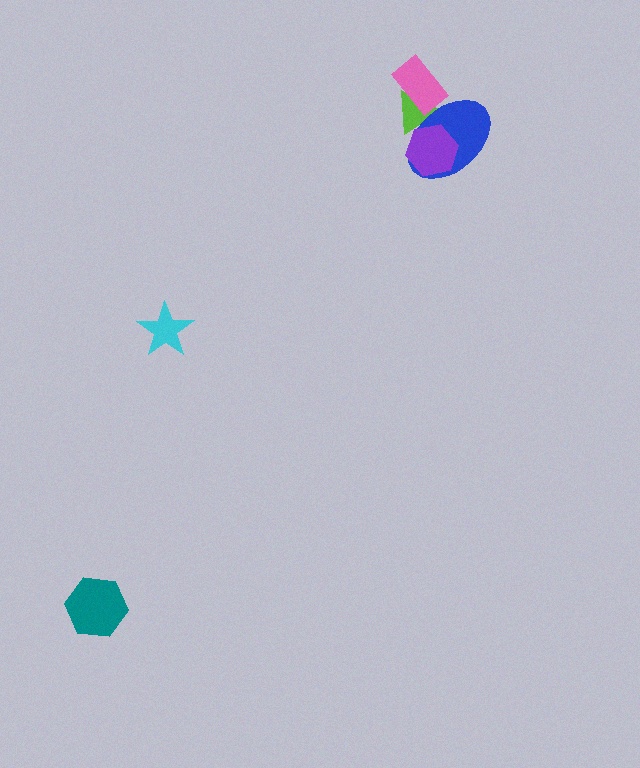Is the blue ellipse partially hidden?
Yes, it is partially covered by another shape.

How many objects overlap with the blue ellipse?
3 objects overlap with the blue ellipse.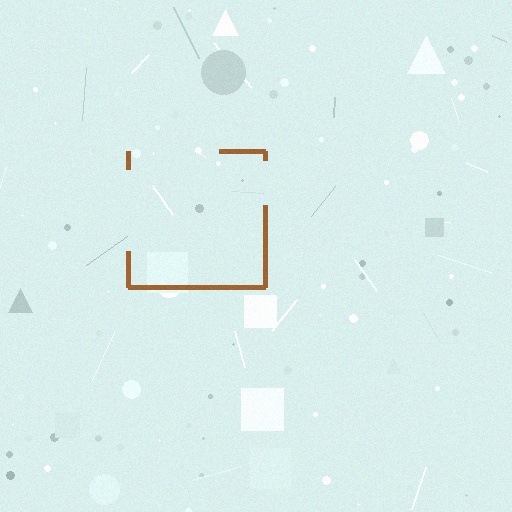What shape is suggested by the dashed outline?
The dashed outline suggests a square.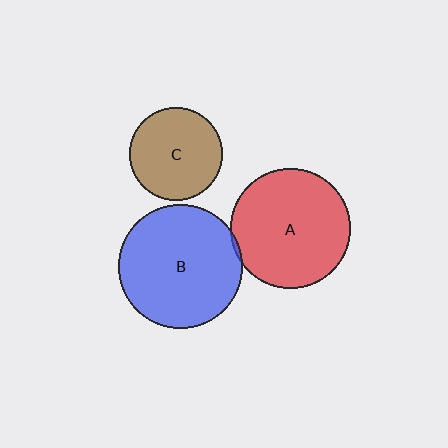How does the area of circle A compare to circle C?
Approximately 1.7 times.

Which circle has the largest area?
Circle B (blue).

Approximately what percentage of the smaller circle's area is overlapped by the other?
Approximately 5%.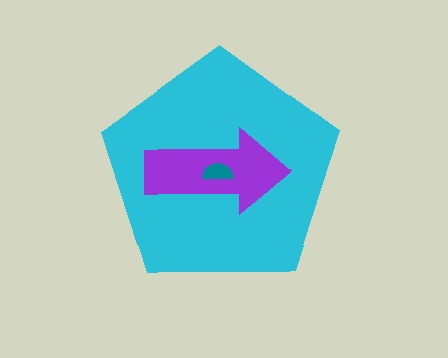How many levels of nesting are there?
3.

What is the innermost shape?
The teal semicircle.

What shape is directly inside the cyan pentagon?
The purple arrow.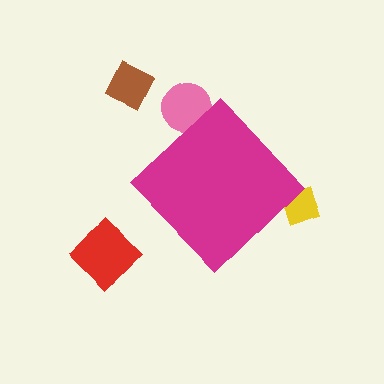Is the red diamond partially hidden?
No, the red diamond is fully visible.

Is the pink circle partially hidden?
Yes, the pink circle is partially hidden behind the magenta diamond.